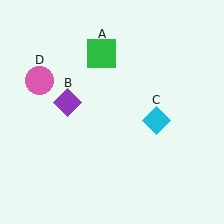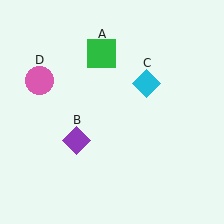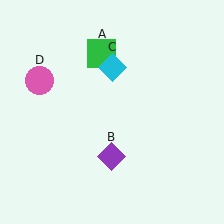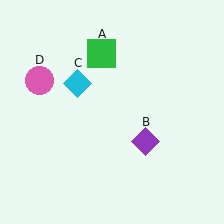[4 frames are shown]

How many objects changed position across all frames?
2 objects changed position: purple diamond (object B), cyan diamond (object C).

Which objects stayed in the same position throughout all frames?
Green square (object A) and pink circle (object D) remained stationary.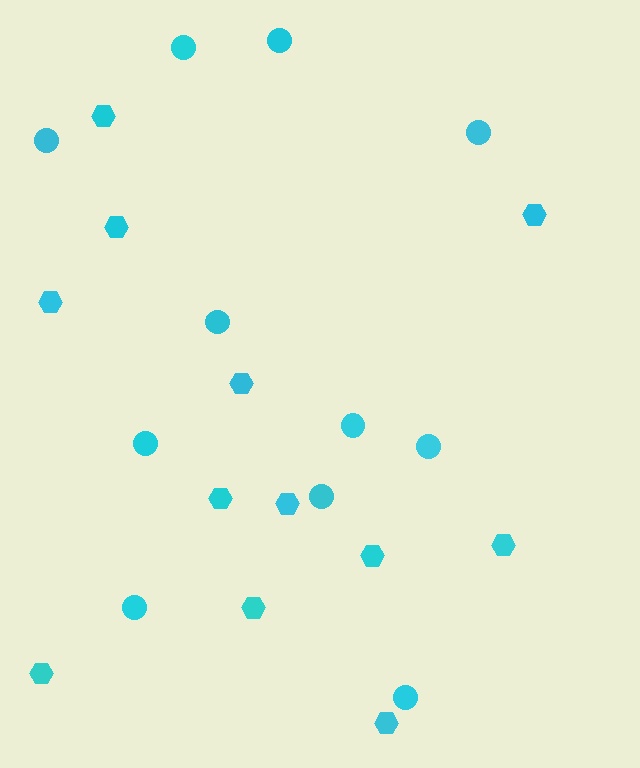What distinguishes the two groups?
There are 2 groups: one group of hexagons (12) and one group of circles (11).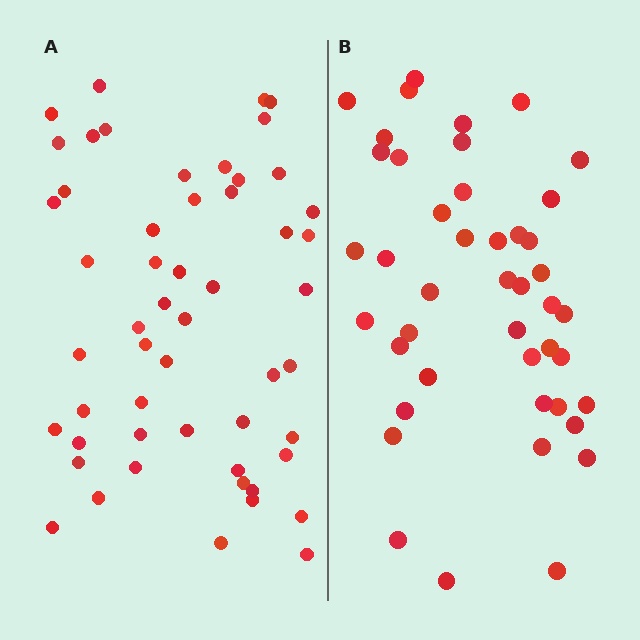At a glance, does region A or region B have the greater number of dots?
Region A (the left region) has more dots.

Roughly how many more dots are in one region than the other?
Region A has roughly 8 or so more dots than region B.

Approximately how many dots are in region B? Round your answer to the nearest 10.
About 40 dots. (The exact count is 44, which rounds to 40.)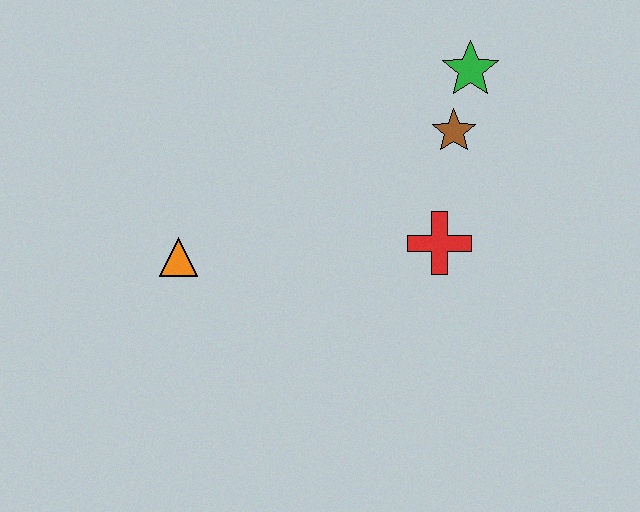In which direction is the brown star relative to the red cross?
The brown star is above the red cross.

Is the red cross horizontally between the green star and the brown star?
No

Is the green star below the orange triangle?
No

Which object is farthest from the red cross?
The orange triangle is farthest from the red cross.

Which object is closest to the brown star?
The green star is closest to the brown star.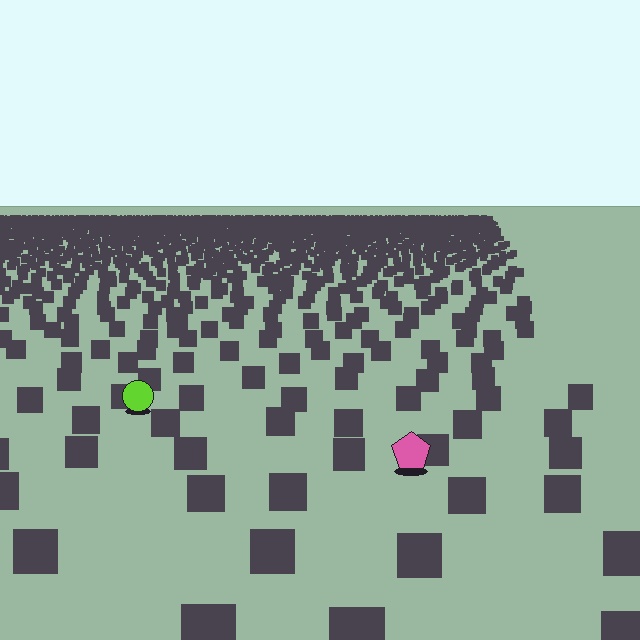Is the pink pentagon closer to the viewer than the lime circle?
Yes. The pink pentagon is closer — you can tell from the texture gradient: the ground texture is coarser near it.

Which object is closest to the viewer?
The pink pentagon is closest. The texture marks near it are larger and more spread out.